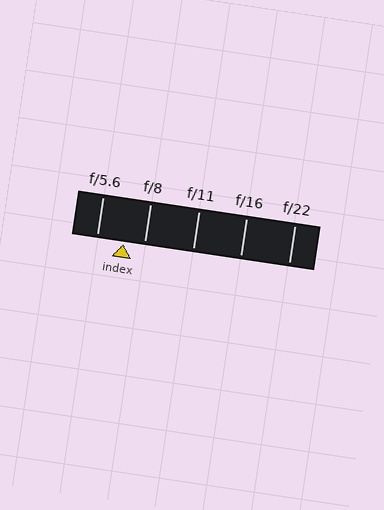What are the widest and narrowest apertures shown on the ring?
The widest aperture shown is f/5.6 and the narrowest is f/22.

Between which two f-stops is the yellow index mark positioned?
The index mark is between f/5.6 and f/8.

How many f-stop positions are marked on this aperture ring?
There are 5 f-stop positions marked.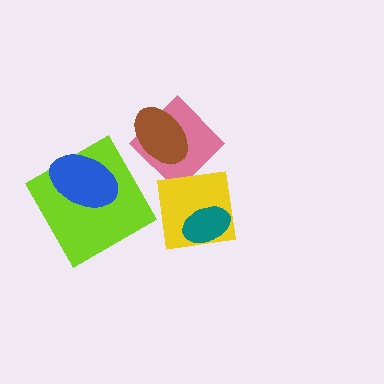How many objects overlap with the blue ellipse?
1 object overlaps with the blue ellipse.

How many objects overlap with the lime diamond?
1 object overlaps with the lime diamond.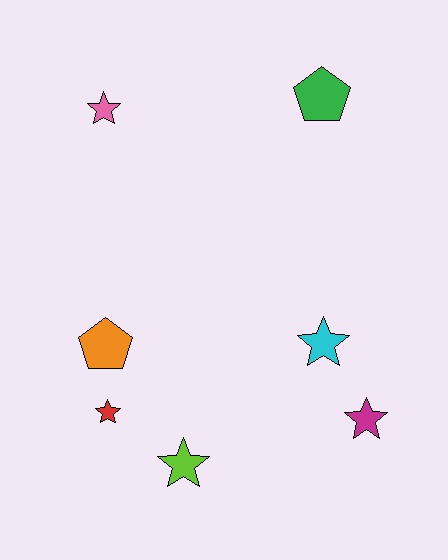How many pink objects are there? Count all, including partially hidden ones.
There is 1 pink object.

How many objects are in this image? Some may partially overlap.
There are 7 objects.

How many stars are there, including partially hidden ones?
There are 5 stars.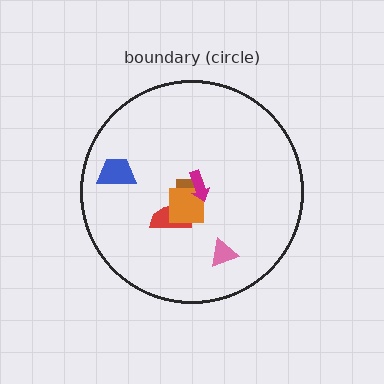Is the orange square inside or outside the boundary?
Inside.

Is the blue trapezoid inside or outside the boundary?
Inside.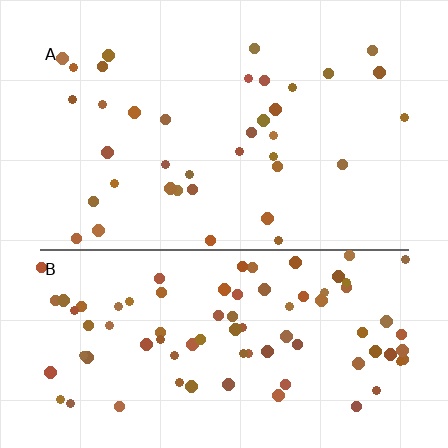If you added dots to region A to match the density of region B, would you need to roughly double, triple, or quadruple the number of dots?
Approximately double.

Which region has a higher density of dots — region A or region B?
B (the bottom).